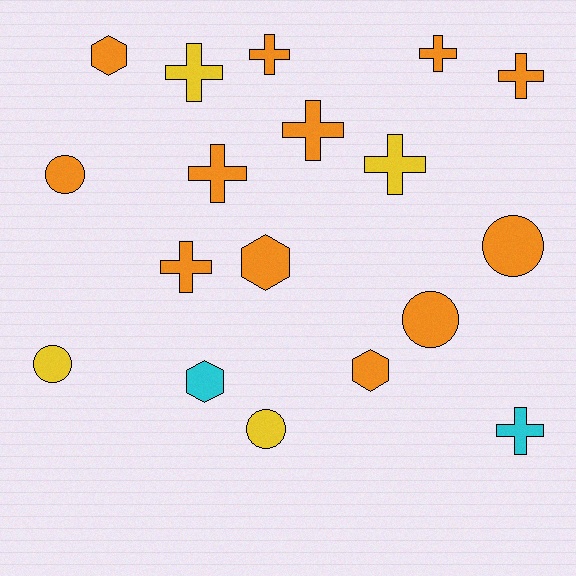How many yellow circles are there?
There are 2 yellow circles.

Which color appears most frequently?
Orange, with 12 objects.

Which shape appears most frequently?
Cross, with 9 objects.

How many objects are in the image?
There are 18 objects.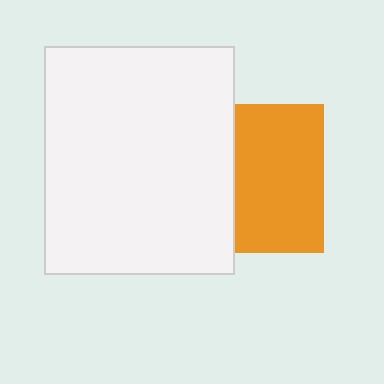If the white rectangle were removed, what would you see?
You would see the complete orange square.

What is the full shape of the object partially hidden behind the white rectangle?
The partially hidden object is an orange square.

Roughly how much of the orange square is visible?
About half of it is visible (roughly 59%).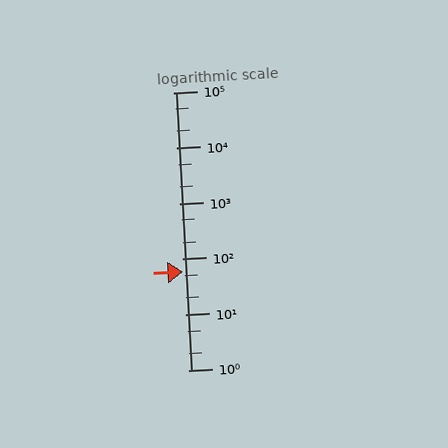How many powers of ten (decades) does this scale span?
The scale spans 5 decades, from 1 to 100000.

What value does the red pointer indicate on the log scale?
The pointer indicates approximately 59.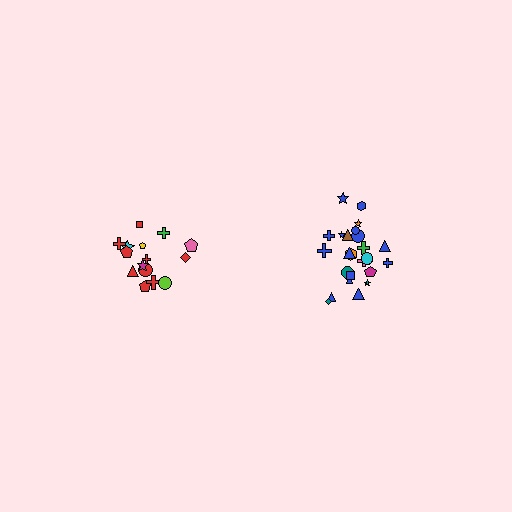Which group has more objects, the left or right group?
The right group.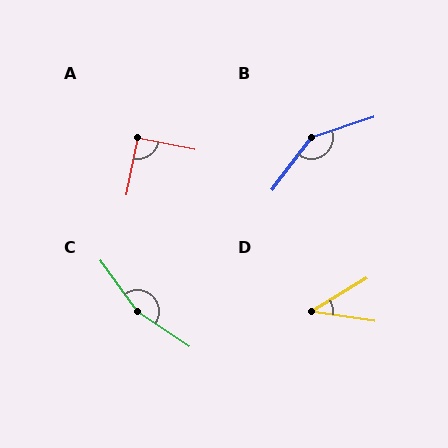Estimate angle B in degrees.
Approximately 145 degrees.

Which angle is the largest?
C, at approximately 160 degrees.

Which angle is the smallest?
D, at approximately 39 degrees.